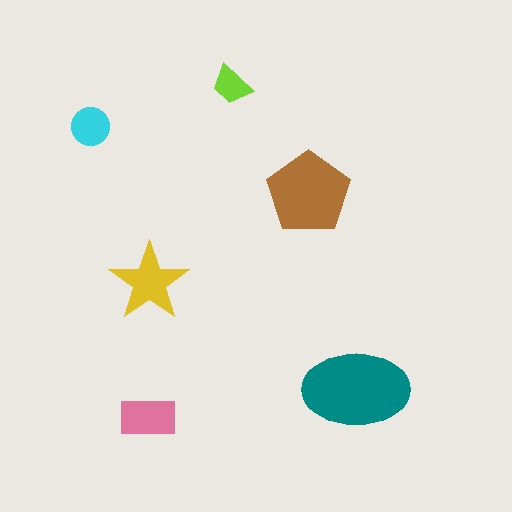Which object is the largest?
The teal ellipse.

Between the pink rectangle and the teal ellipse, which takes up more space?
The teal ellipse.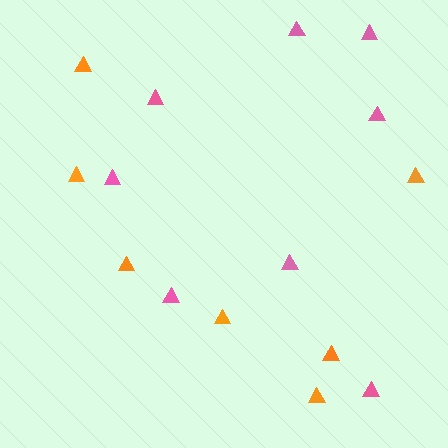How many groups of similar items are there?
There are 2 groups: one group of orange triangles (7) and one group of pink triangles (8).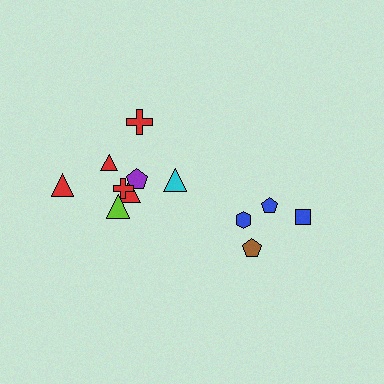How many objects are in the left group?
There are 8 objects.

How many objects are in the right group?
There are 4 objects.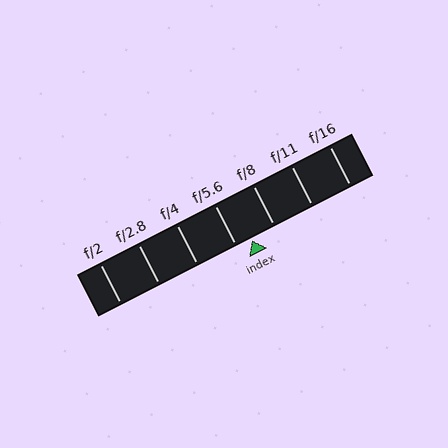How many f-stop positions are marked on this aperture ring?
There are 7 f-stop positions marked.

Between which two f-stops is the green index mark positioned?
The index mark is between f/5.6 and f/8.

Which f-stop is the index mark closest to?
The index mark is closest to f/5.6.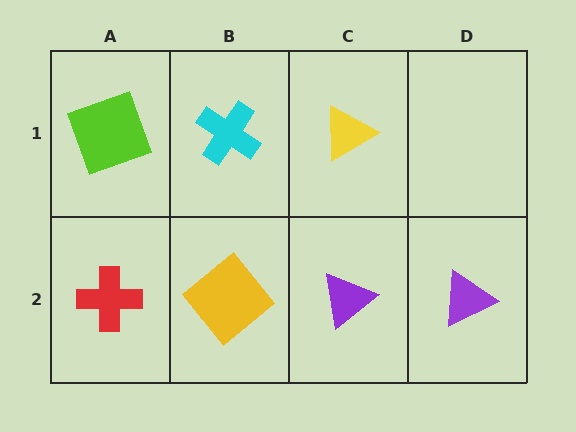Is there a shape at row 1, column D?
No, that cell is empty.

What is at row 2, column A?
A red cross.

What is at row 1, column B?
A cyan cross.